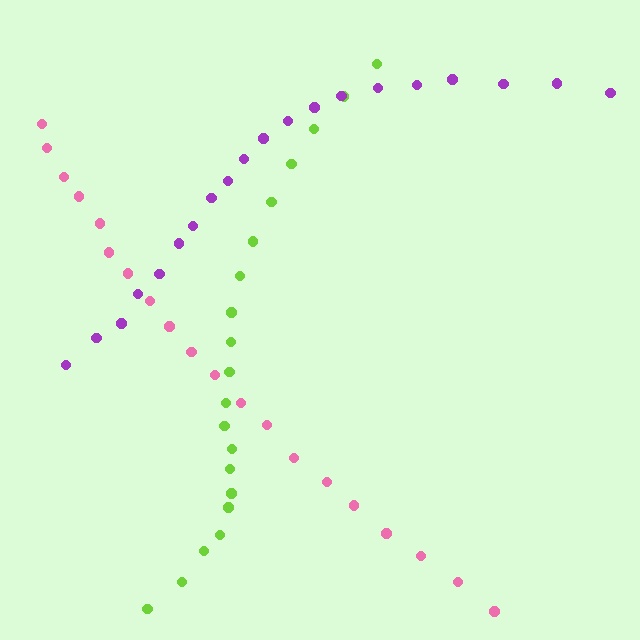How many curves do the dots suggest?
There are 3 distinct paths.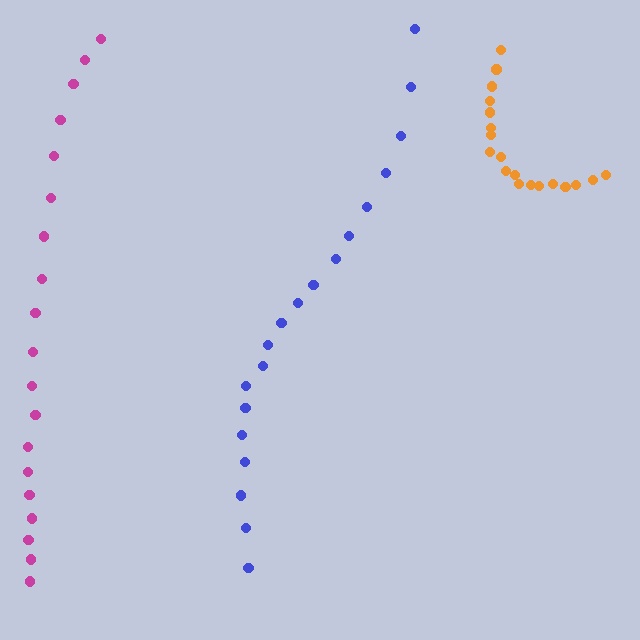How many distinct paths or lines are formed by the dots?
There are 3 distinct paths.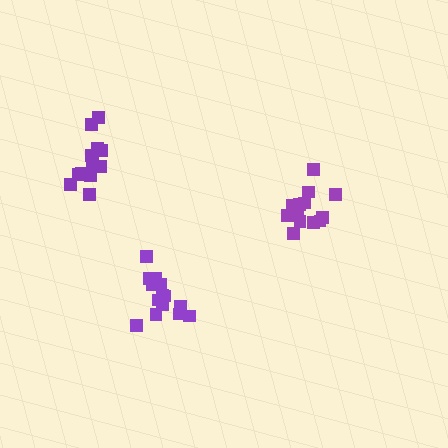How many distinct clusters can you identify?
There are 3 distinct clusters.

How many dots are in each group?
Group 1: 14 dots, Group 2: 14 dots, Group 3: 12 dots (40 total).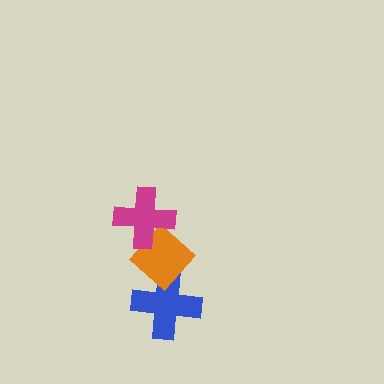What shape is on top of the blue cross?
The orange diamond is on top of the blue cross.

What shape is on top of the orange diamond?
The magenta cross is on top of the orange diamond.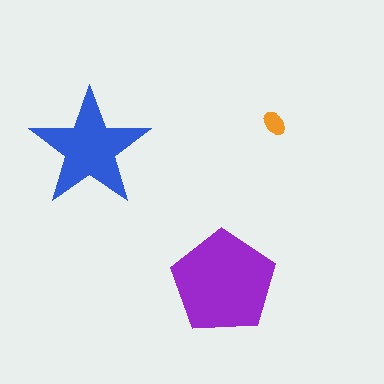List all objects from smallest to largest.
The orange ellipse, the blue star, the purple pentagon.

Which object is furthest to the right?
The orange ellipse is rightmost.